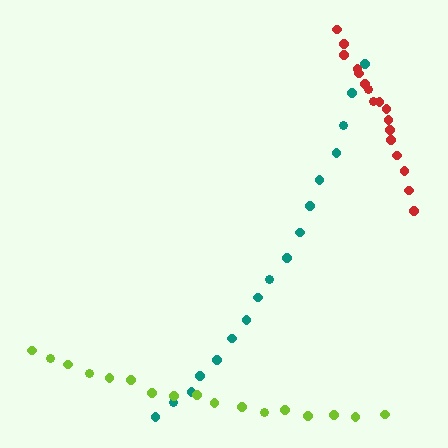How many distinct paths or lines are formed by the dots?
There are 3 distinct paths.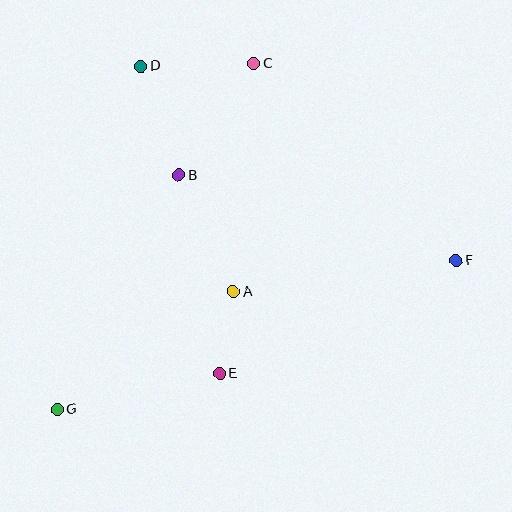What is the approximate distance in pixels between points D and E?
The distance between D and E is approximately 317 pixels.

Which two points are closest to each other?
Points A and E are closest to each other.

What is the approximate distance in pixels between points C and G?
The distance between C and G is approximately 398 pixels.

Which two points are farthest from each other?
Points F and G are farthest from each other.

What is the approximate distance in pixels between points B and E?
The distance between B and E is approximately 202 pixels.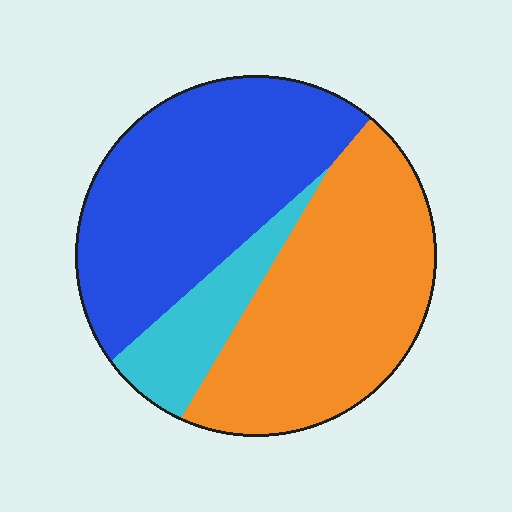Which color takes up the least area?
Cyan, at roughly 15%.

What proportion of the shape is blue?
Blue covers around 45% of the shape.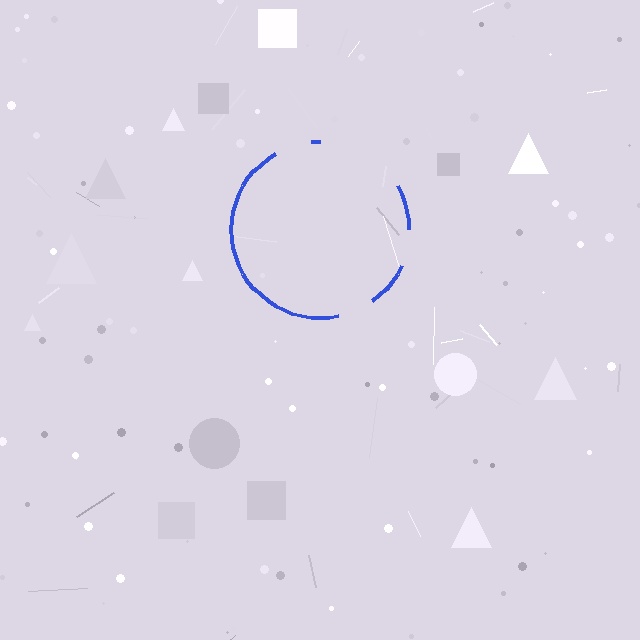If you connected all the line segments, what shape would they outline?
They would outline a circle.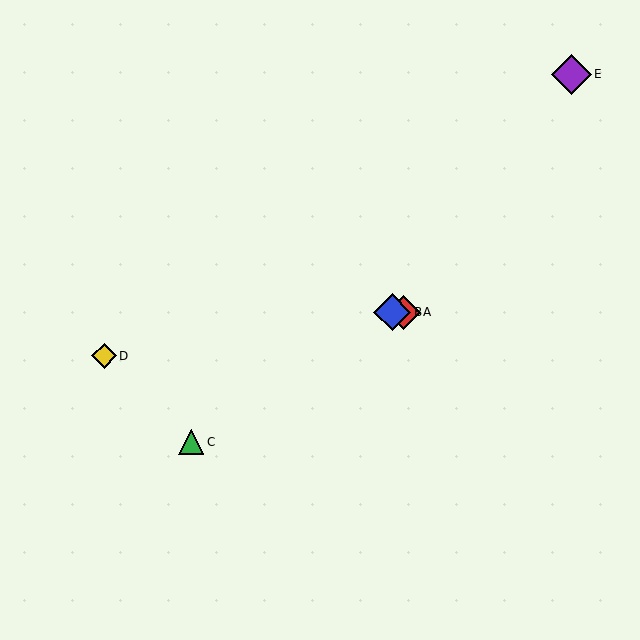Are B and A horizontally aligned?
Yes, both are at y≈312.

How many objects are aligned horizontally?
2 objects (A, B) are aligned horizontally.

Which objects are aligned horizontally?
Objects A, B are aligned horizontally.